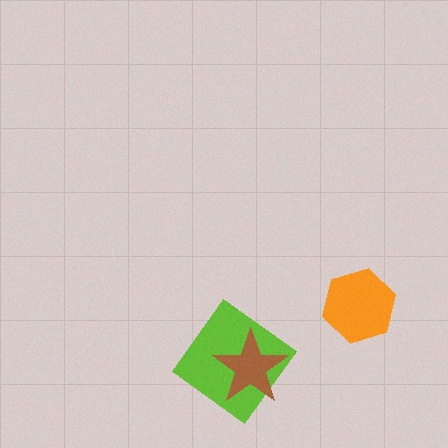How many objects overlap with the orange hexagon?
0 objects overlap with the orange hexagon.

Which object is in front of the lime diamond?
The brown star is in front of the lime diamond.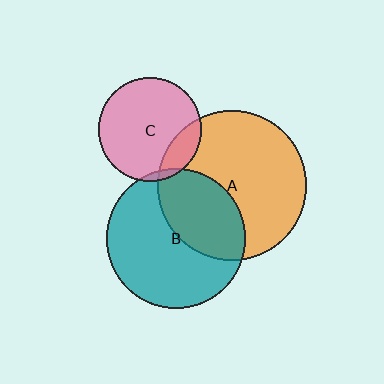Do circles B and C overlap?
Yes.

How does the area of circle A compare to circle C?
Approximately 2.1 times.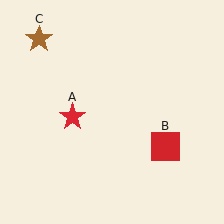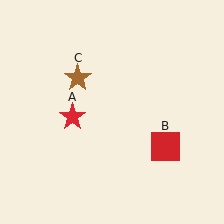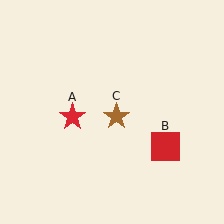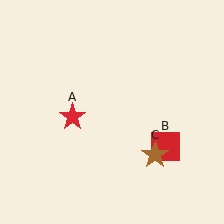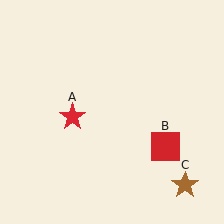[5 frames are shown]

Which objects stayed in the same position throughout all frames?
Red star (object A) and red square (object B) remained stationary.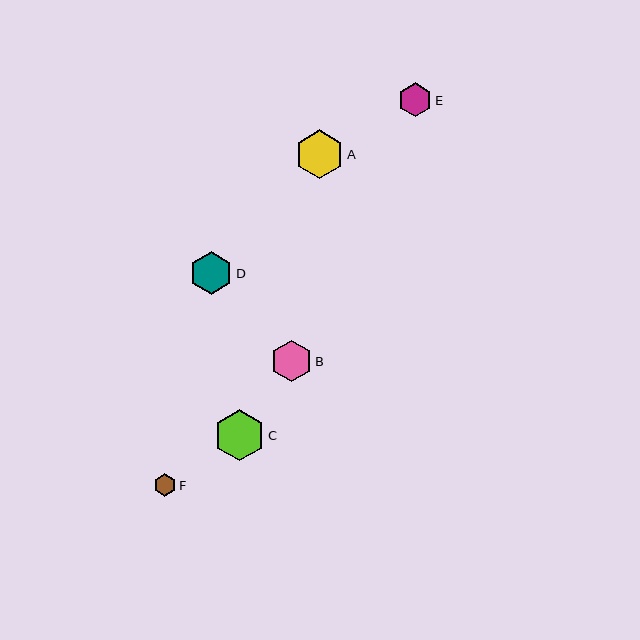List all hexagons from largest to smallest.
From largest to smallest: C, A, D, B, E, F.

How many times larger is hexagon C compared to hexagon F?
Hexagon C is approximately 2.3 times the size of hexagon F.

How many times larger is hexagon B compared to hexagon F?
Hexagon B is approximately 1.9 times the size of hexagon F.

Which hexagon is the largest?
Hexagon C is the largest with a size of approximately 51 pixels.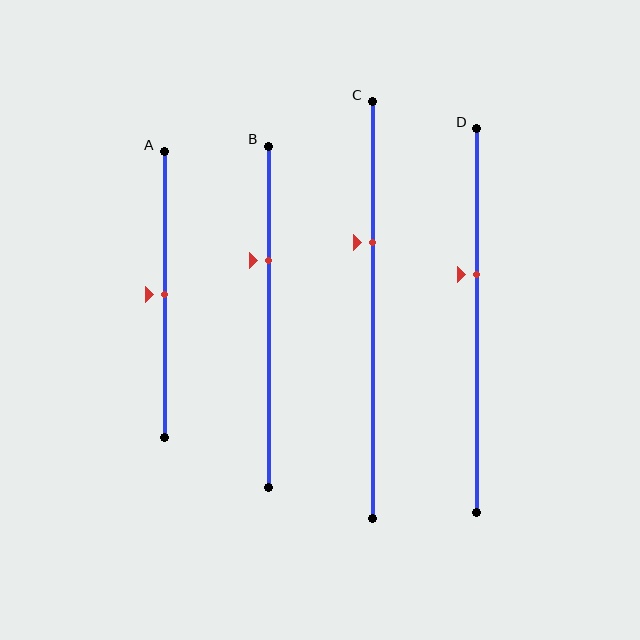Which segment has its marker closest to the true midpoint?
Segment A has its marker closest to the true midpoint.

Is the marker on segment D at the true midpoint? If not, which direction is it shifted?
No, the marker on segment D is shifted upward by about 12% of the segment length.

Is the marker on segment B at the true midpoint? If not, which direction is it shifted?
No, the marker on segment B is shifted upward by about 16% of the segment length.